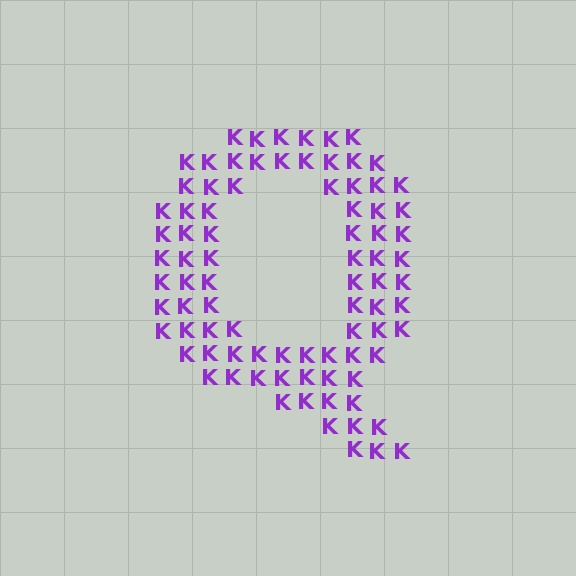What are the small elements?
The small elements are letter K's.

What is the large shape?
The large shape is the letter Q.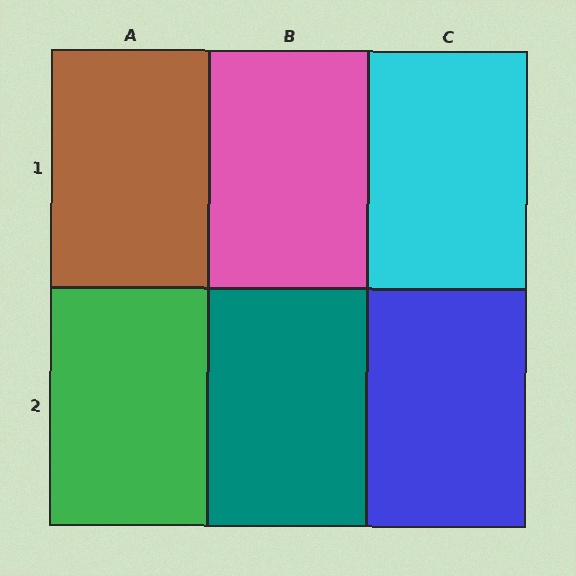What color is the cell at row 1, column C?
Cyan.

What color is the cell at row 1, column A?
Brown.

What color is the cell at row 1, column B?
Pink.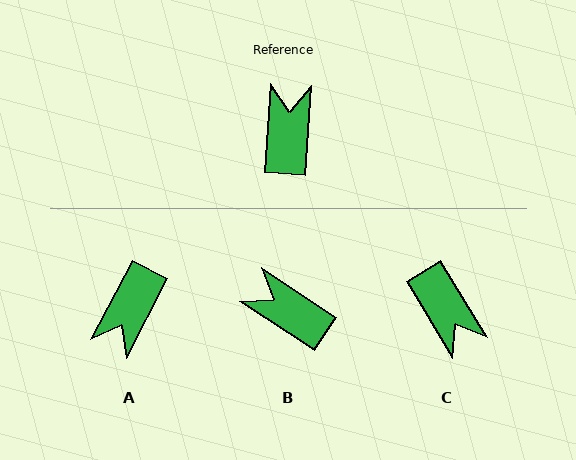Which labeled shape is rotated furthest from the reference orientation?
A, about 157 degrees away.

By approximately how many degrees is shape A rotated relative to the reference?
Approximately 157 degrees counter-clockwise.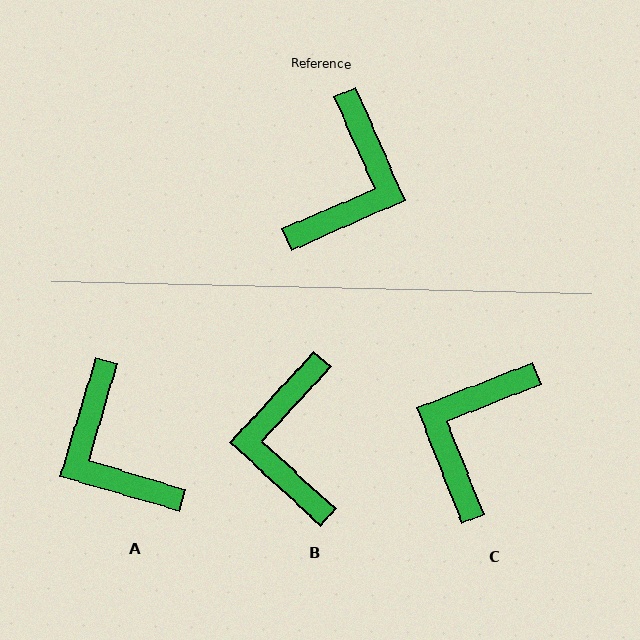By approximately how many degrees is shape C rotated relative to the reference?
Approximately 178 degrees counter-clockwise.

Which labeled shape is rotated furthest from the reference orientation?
C, about 178 degrees away.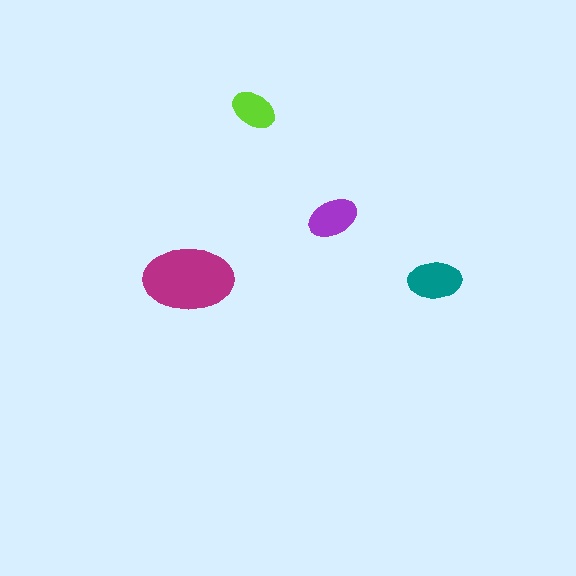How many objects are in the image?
There are 4 objects in the image.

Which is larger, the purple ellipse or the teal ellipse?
The teal one.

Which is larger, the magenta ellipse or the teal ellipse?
The magenta one.